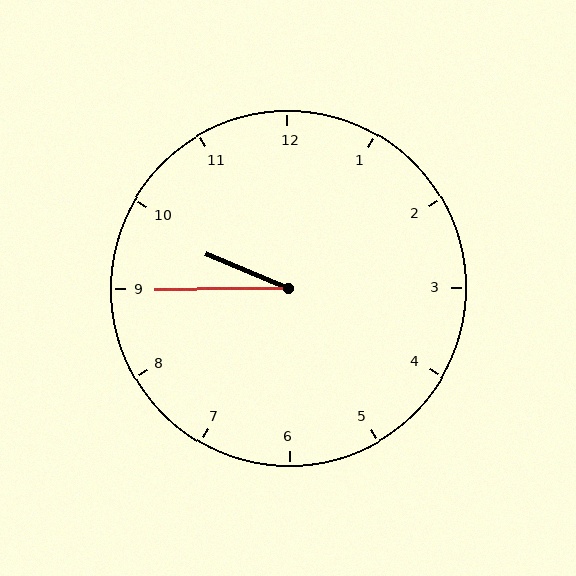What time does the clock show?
9:45.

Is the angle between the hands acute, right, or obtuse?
It is acute.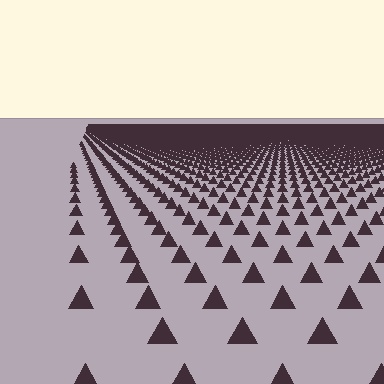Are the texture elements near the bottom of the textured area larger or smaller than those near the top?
Larger. Near the bottom, elements are closer to the viewer and appear at a bigger on-screen size.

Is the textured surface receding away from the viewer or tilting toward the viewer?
The surface is receding away from the viewer. Texture elements get smaller and denser toward the top.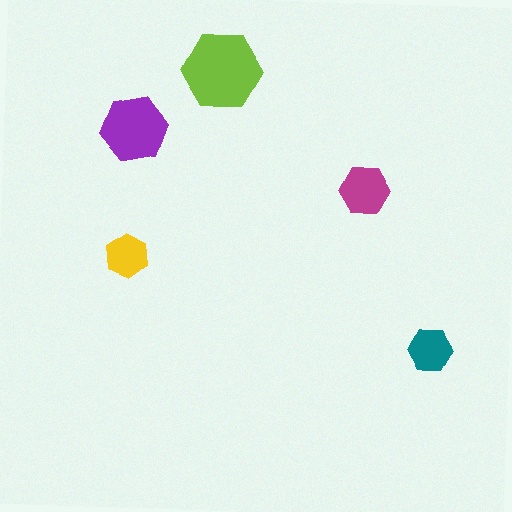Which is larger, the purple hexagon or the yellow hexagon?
The purple one.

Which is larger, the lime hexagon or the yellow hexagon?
The lime one.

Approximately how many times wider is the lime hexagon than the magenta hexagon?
About 1.5 times wider.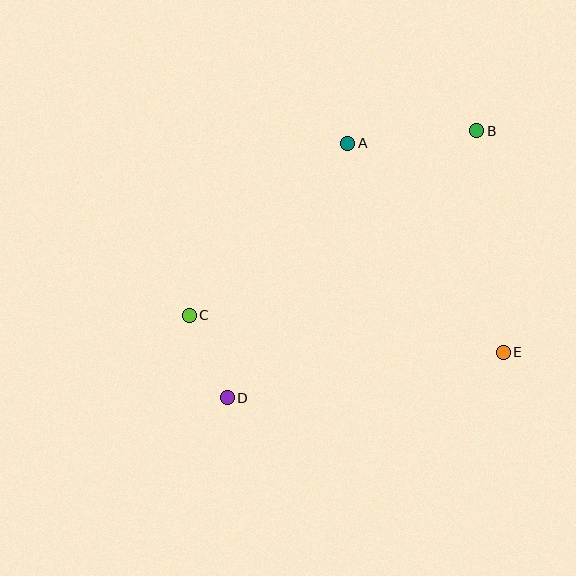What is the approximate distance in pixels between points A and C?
The distance between A and C is approximately 234 pixels.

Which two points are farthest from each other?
Points B and D are farthest from each other.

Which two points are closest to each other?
Points C and D are closest to each other.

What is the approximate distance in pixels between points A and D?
The distance between A and D is approximately 282 pixels.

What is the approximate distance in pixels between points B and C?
The distance between B and C is approximately 342 pixels.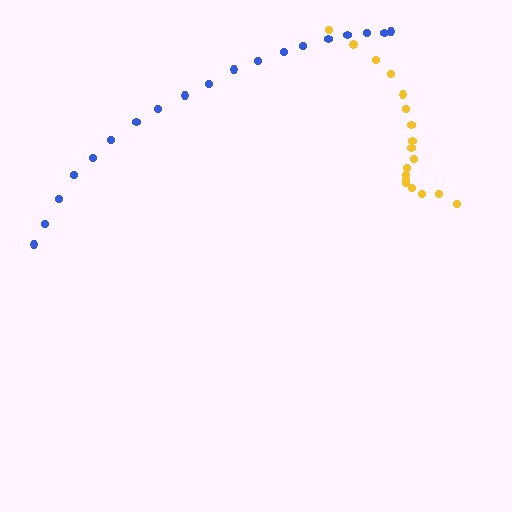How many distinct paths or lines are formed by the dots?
There are 2 distinct paths.